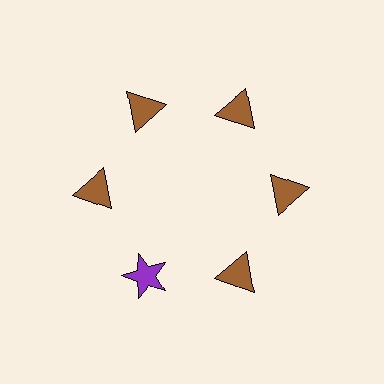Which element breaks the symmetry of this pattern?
The purple star at roughly the 7 o'clock position breaks the symmetry. All other shapes are brown triangles.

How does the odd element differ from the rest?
It differs in both color (purple instead of brown) and shape (star instead of triangle).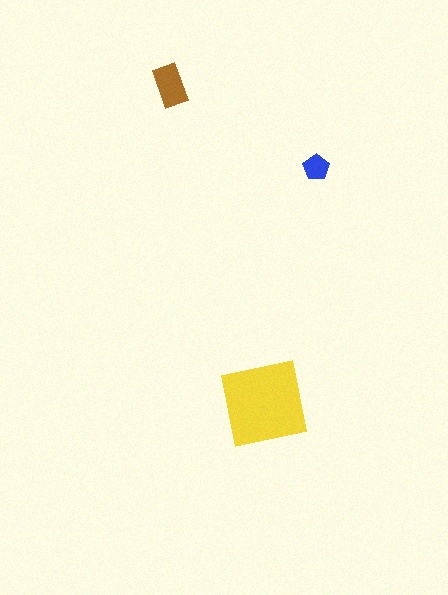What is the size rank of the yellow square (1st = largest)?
1st.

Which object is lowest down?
The yellow square is bottommost.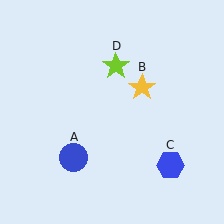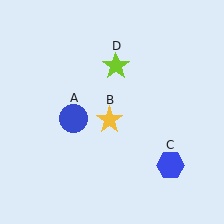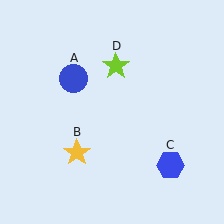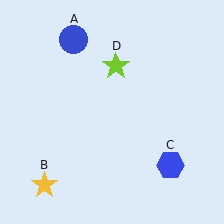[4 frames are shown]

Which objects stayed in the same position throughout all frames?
Blue hexagon (object C) and lime star (object D) remained stationary.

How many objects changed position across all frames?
2 objects changed position: blue circle (object A), yellow star (object B).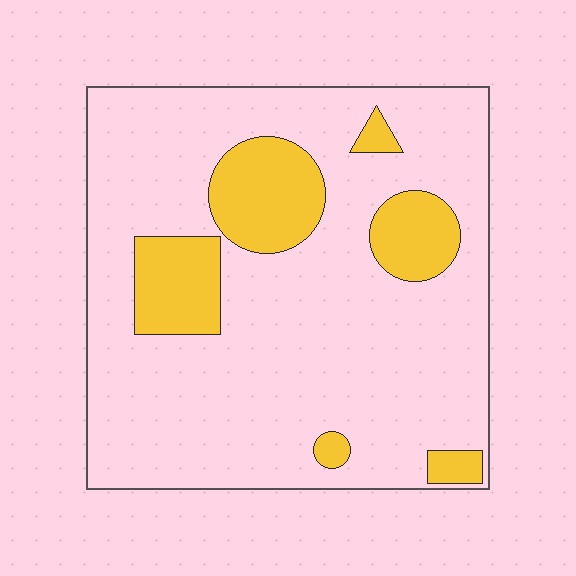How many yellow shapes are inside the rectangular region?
6.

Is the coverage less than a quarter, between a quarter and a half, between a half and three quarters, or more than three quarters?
Less than a quarter.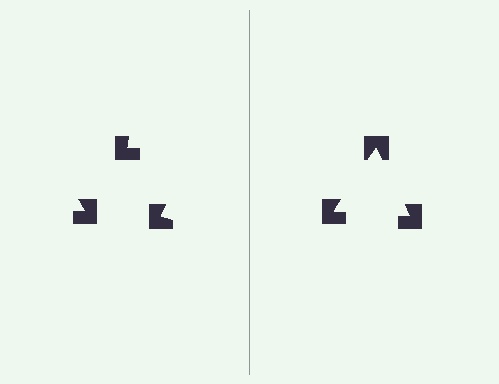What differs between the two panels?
The notched squares are positioned identically on both sides; only the wedge orientations differ. On the right they align to a triangle; on the left they are misaligned.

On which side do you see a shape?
An illusory triangle appears on the right side. On the left side the wedge cuts are rotated, so no coherent shape forms.